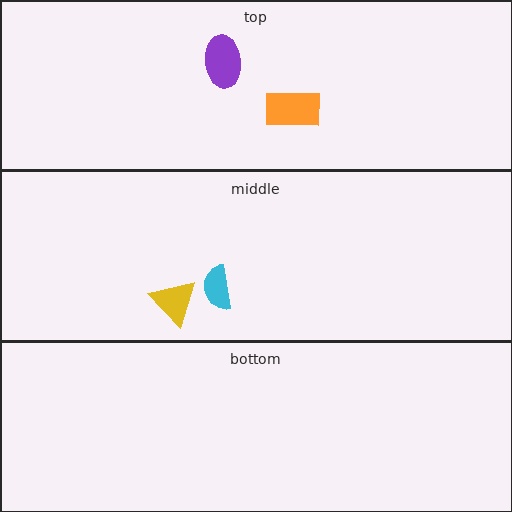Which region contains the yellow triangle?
The middle region.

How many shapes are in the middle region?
2.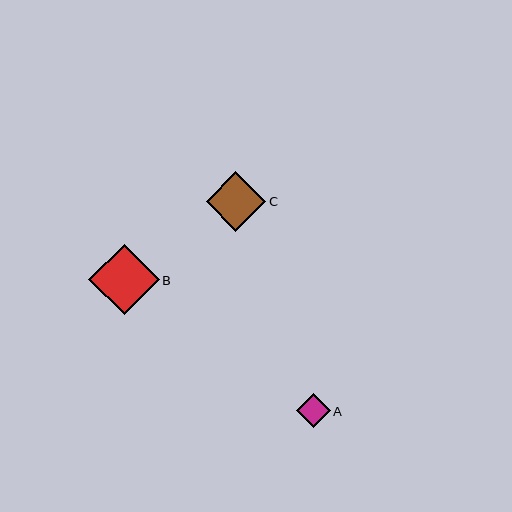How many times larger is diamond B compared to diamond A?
Diamond B is approximately 2.1 times the size of diamond A.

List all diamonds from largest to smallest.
From largest to smallest: B, C, A.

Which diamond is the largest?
Diamond B is the largest with a size of approximately 70 pixels.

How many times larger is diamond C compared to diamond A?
Diamond C is approximately 1.8 times the size of diamond A.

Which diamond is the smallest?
Diamond A is the smallest with a size of approximately 34 pixels.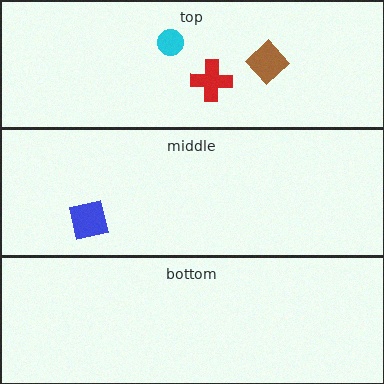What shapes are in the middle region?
The blue square.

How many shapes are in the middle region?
1.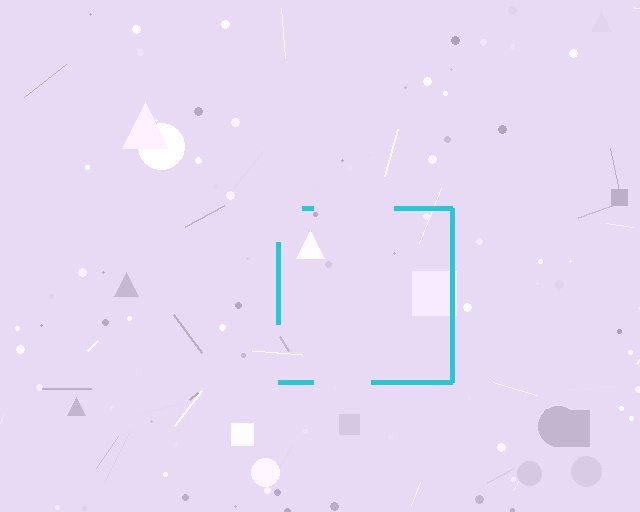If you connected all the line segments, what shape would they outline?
They would outline a square.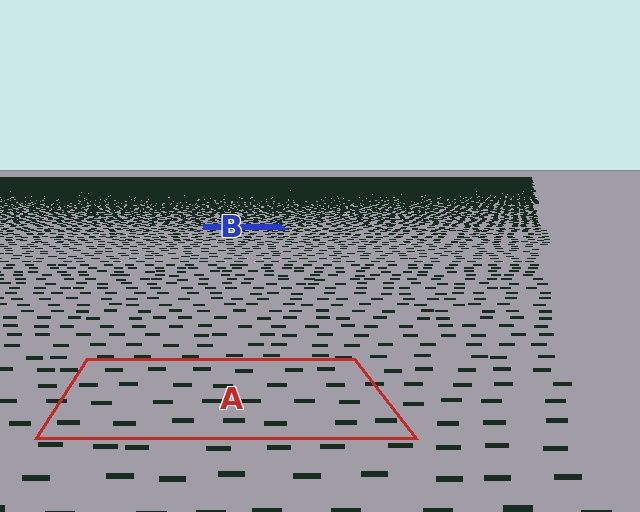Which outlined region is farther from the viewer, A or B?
Region B is farther from the viewer — the texture elements inside it appear smaller and more densely packed.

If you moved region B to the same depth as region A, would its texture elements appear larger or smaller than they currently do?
They would appear larger. At a closer depth, the same texture elements are projected at a bigger on-screen size.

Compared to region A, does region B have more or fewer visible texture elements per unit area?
Region B has more texture elements per unit area — they are packed more densely because it is farther away.